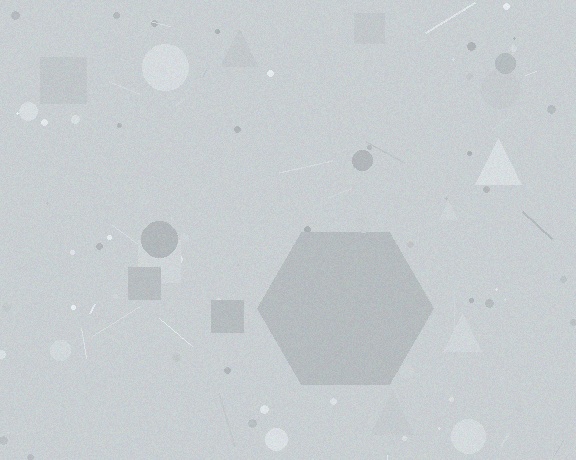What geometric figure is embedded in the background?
A hexagon is embedded in the background.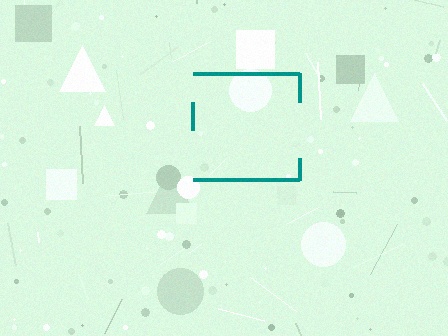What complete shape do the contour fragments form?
The contour fragments form a square.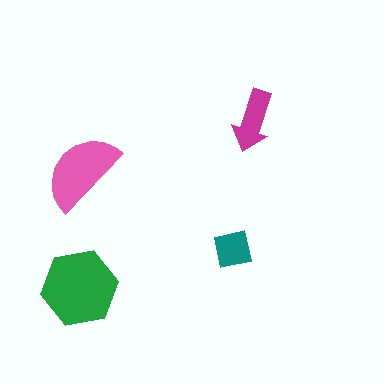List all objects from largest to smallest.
The green hexagon, the pink semicircle, the magenta arrow, the teal square.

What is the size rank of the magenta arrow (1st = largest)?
3rd.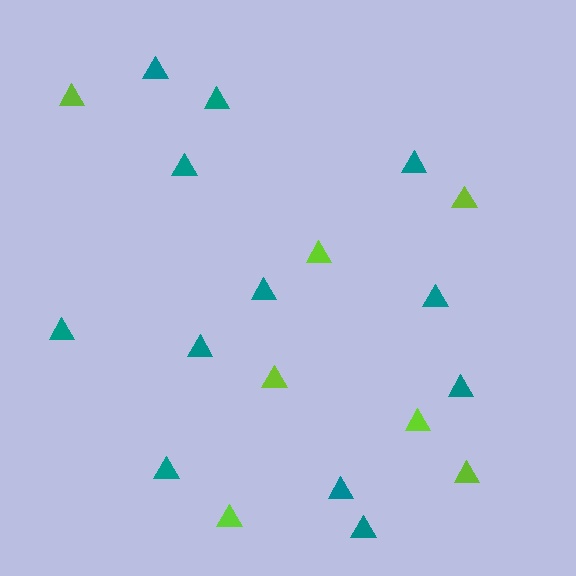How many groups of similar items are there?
There are 2 groups: one group of teal triangles (12) and one group of lime triangles (7).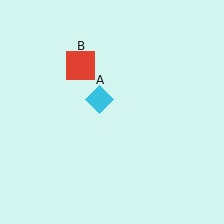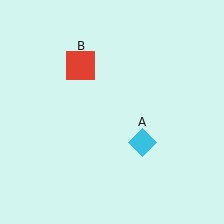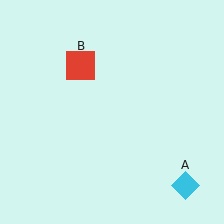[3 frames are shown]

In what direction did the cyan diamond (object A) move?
The cyan diamond (object A) moved down and to the right.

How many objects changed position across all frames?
1 object changed position: cyan diamond (object A).